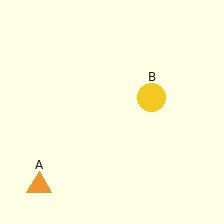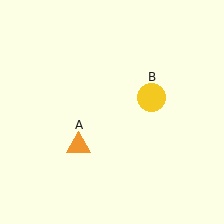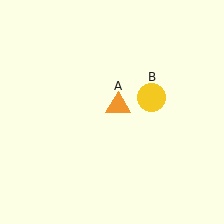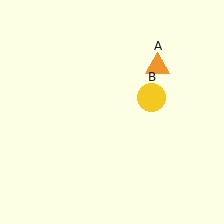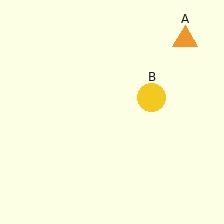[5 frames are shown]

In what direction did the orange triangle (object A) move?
The orange triangle (object A) moved up and to the right.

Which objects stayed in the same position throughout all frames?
Yellow circle (object B) remained stationary.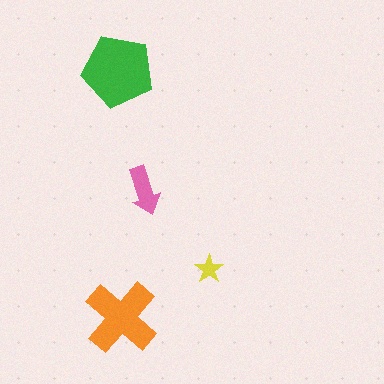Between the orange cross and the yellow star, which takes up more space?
The orange cross.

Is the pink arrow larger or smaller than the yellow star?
Larger.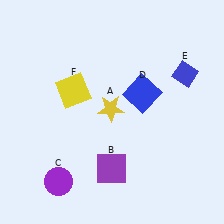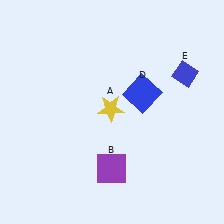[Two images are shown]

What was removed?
The yellow square (F), the purple circle (C) were removed in Image 2.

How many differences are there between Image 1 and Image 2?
There are 2 differences between the two images.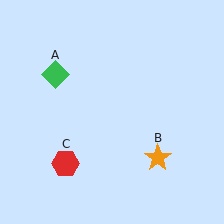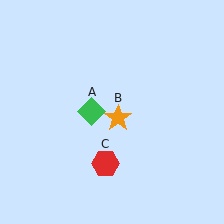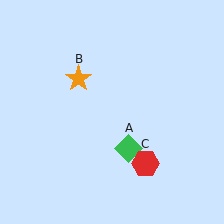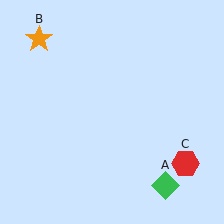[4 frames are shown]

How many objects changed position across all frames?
3 objects changed position: green diamond (object A), orange star (object B), red hexagon (object C).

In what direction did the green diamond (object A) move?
The green diamond (object A) moved down and to the right.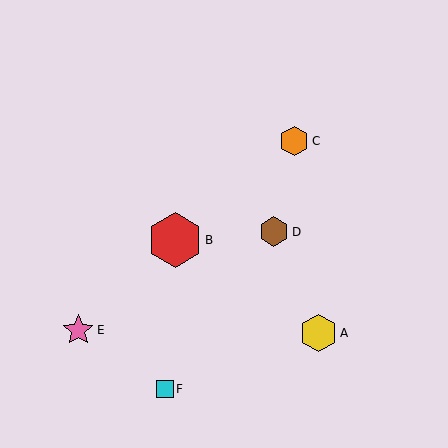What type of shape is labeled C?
Shape C is an orange hexagon.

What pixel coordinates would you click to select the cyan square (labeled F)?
Click at (165, 389) to select the cyan square F.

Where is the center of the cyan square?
The center of the cyan square is at (165, 389).